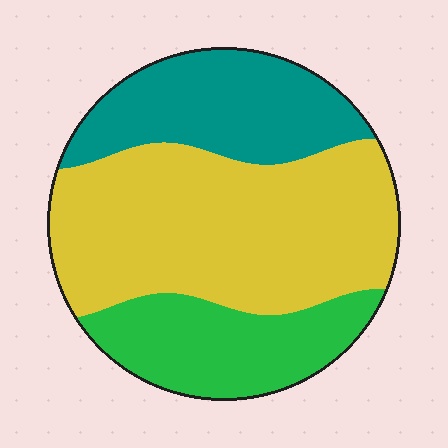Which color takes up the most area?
Yellow, at roughly 50%.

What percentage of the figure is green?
Green covers 22% of the figure.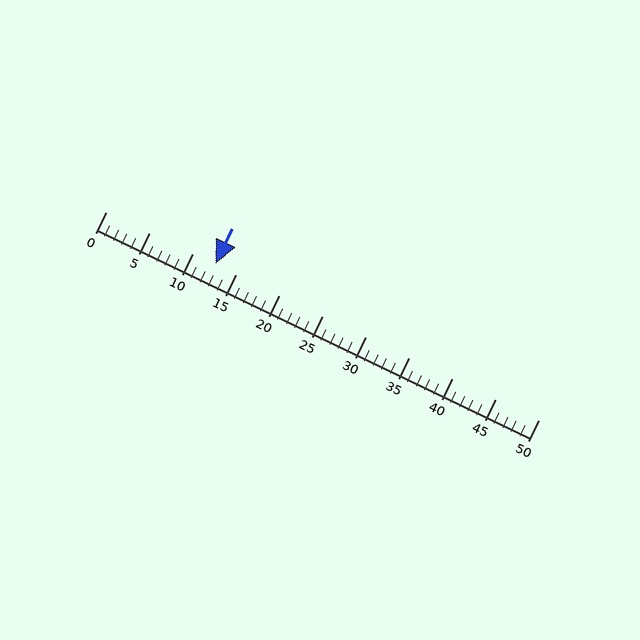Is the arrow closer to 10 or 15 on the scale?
The arrow is closer to 15.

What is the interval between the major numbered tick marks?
The major tick marks are spaced 5 units apart.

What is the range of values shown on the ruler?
The ruler shows values from 0 to 50.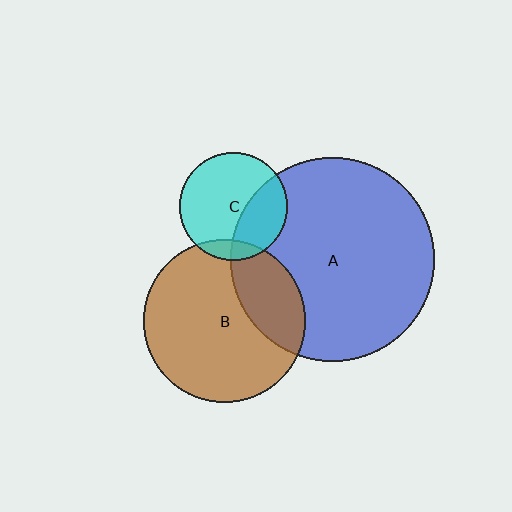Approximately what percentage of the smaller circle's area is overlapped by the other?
Approximately 25%.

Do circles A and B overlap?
Yes.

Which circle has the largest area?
Circle A (blue).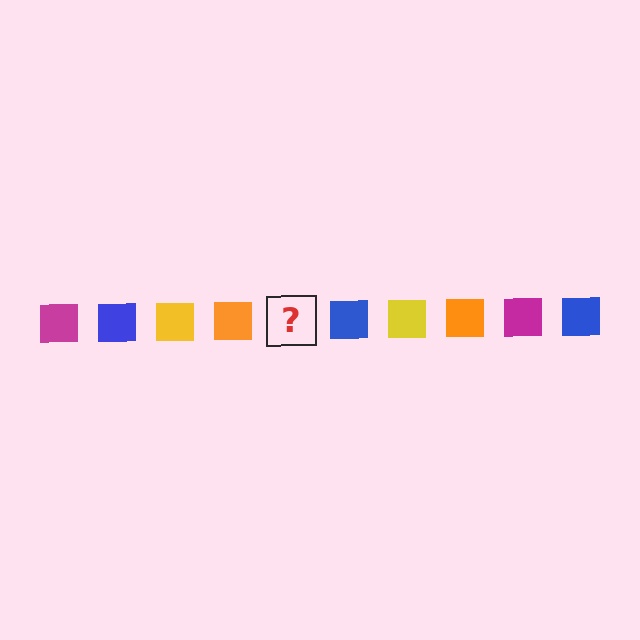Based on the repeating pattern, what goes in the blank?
The blank should be a magenta square.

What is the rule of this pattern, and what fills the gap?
The rule is that the pattern cycles through magenta, blue, yellow, orange squares. The gap should be filled with a magenta square.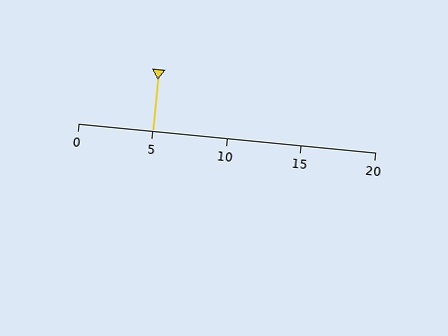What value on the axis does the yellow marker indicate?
The marker indicates approximately 5.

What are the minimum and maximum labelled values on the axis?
The axis runs from 0 to 20.